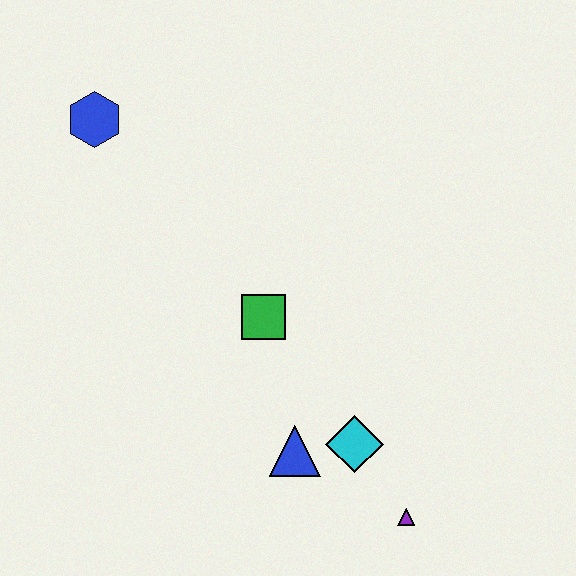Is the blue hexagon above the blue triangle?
Yes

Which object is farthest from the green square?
The blue hexagon is farthest from the green square.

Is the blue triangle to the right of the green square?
Yes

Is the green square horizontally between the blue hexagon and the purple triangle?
Yes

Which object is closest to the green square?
The blue triangle is closest to the green square.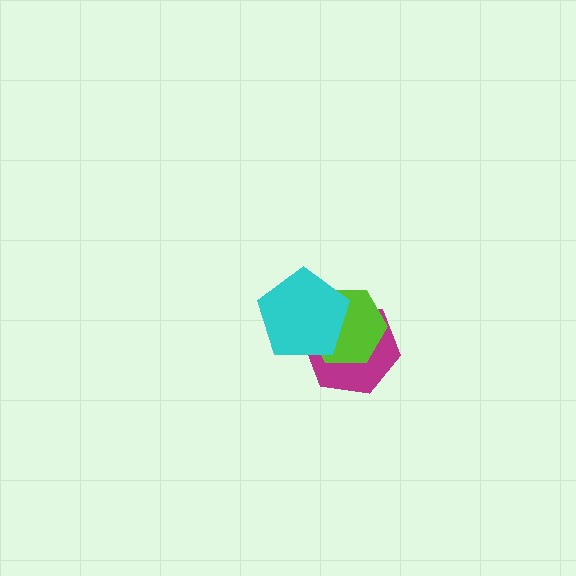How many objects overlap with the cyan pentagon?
2 objects overlap with the cyan pentagon.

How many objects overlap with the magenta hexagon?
2 objects overlap with the magenta hexagon.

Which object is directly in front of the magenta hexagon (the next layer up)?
The lime hexagon is directly in front of the magenta hexagon.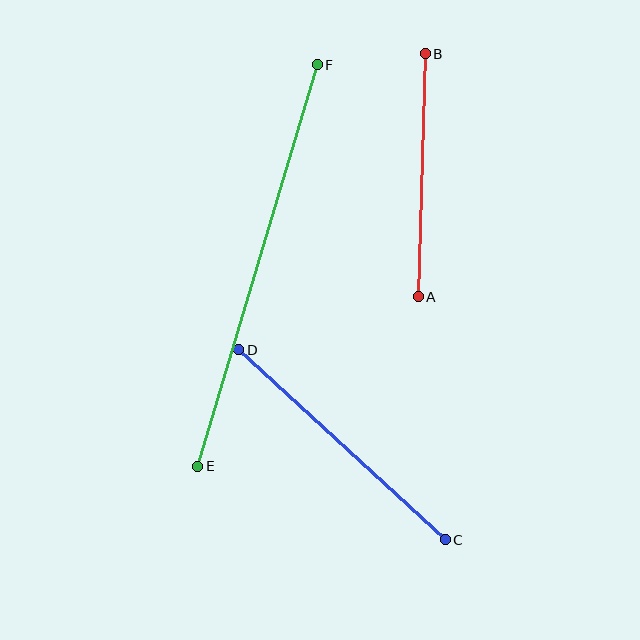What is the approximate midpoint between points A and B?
The midpoint is at approximately (422, 175) pixels.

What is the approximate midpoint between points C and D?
The midpoint is at approximately (342, 445) pixels.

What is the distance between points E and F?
The distance is approximately 419 pixels.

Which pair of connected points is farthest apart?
Points E and F are farthest apart.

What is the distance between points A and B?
The distance is approximately 243 pixels.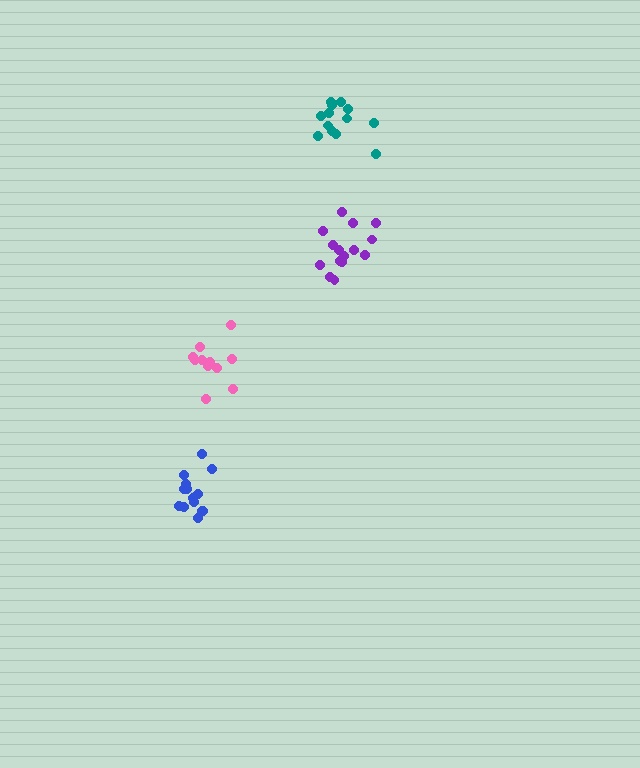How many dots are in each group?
Group 1: 11 dots, Group 2: 13 dots, Group 3: 15 dots, Group 4: 14 dots (53 total).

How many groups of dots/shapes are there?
There are 4 groups.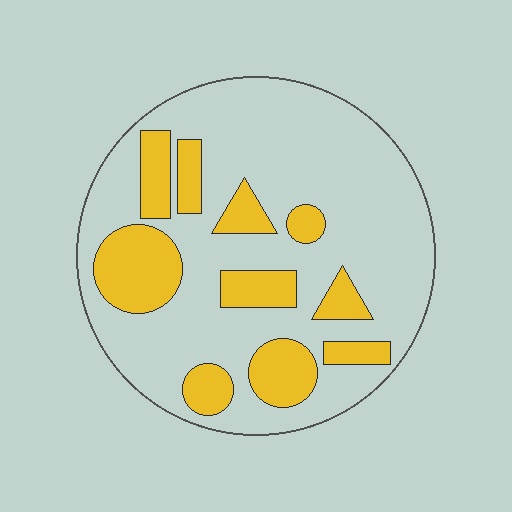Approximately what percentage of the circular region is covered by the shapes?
Approximately 25%.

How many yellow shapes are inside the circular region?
10.